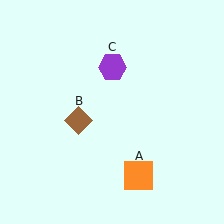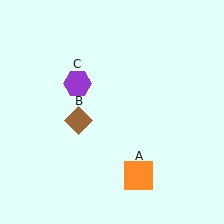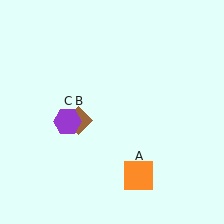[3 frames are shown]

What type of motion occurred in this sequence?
The purple hexagon (object C) rotated counterclockwise around the center of the scene.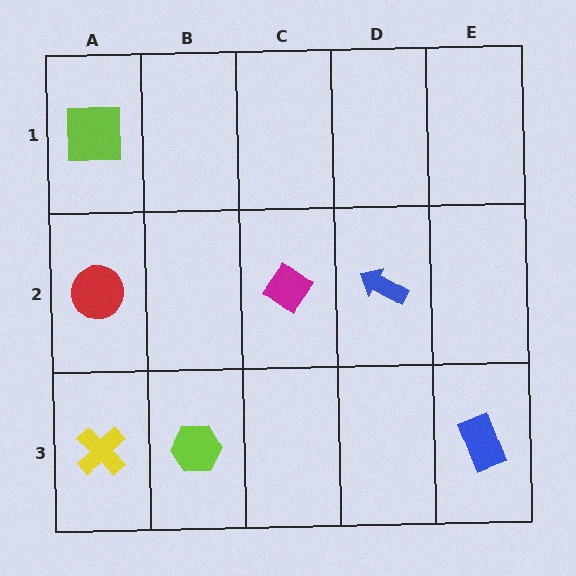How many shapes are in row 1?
1 shape.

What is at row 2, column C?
A magenta diamond.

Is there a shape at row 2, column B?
No, that cell is empty.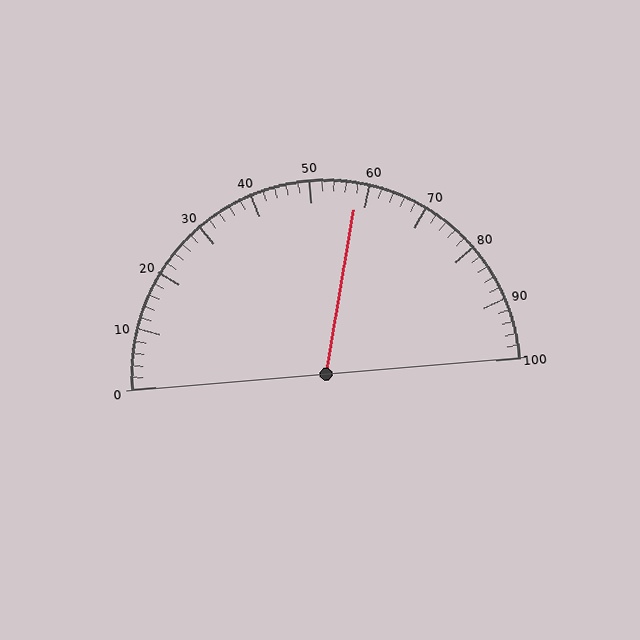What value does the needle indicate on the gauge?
The needle indicates approximately 58.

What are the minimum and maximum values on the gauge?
The gauge ranges from 0 to 100.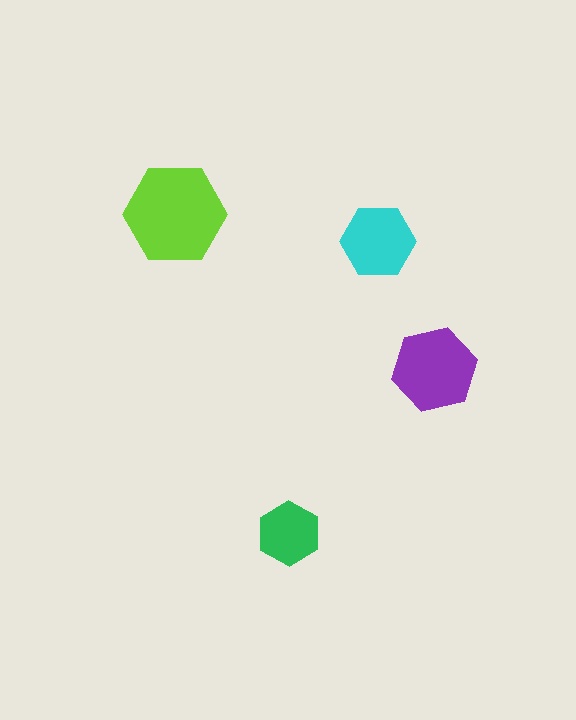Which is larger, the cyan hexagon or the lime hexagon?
The lime one.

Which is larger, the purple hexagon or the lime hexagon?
The lime one.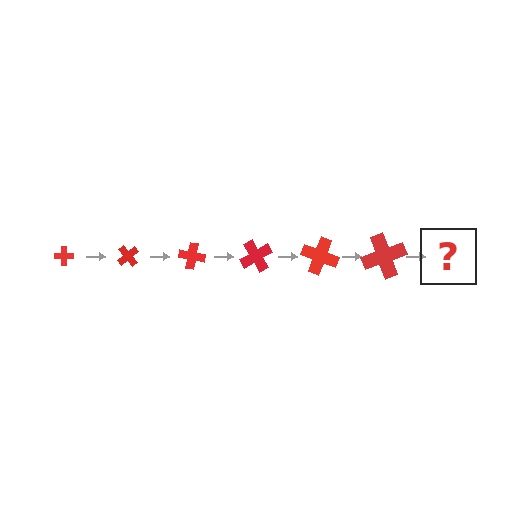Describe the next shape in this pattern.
It should be a cross, larger than the previous one and rotated 300 degrees from the start.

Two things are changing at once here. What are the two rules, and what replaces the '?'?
The two rules are that the cross grows larger each step and it rotates 50 degrees each step. The '?' should be a cross, larger than the previous one and rotated 300 degrees from the start.